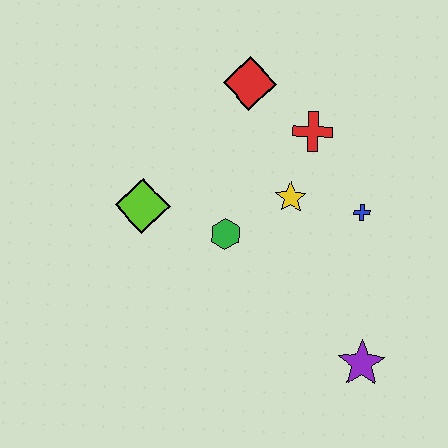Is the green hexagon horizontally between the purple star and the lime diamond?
Yes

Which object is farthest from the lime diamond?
The purple star is farthest from the lime diamond.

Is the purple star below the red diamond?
Yes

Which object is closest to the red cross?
The yellow star is closest to the red cross.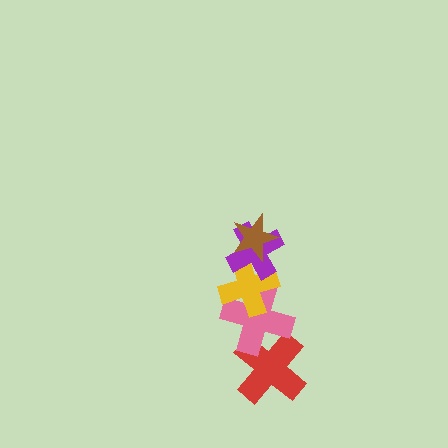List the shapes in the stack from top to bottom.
From top to bottom: the brown star, the purple cross, the yellow cross, the pink cross, the red cross.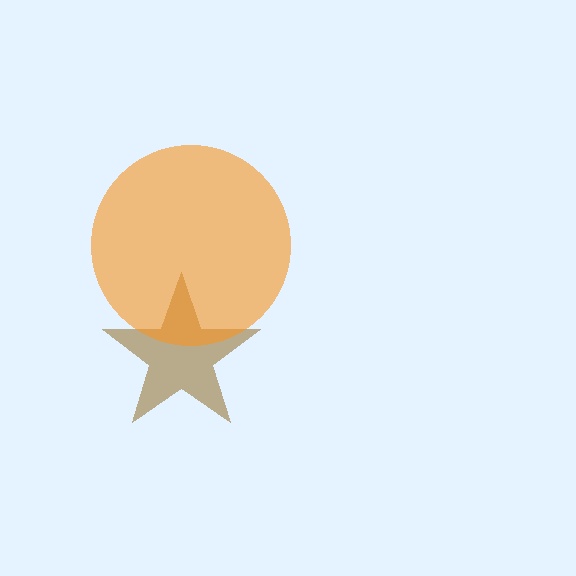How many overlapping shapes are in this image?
There are 2 overlapping shapes in the image.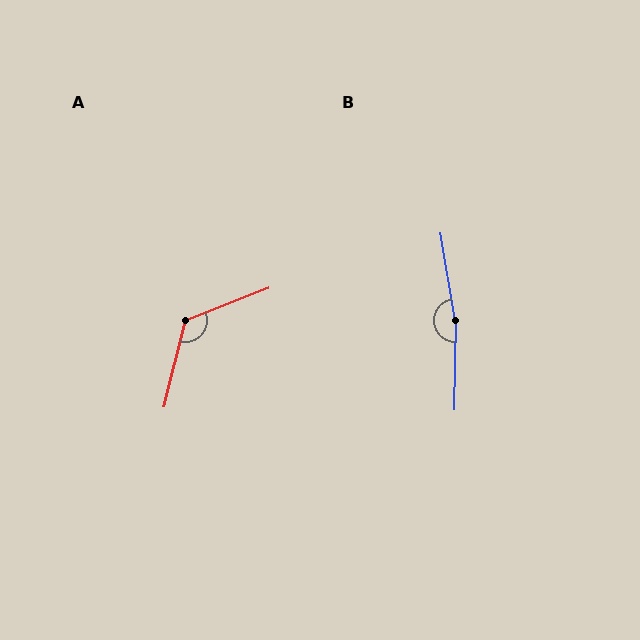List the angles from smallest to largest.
A (125°), B (170°).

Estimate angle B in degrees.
Approximately 170 degrees.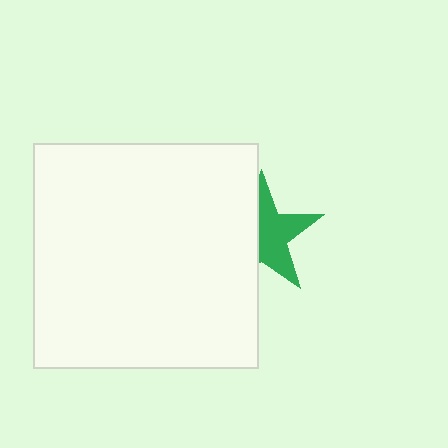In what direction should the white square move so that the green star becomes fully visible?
The white square should move left. That is the shortest direction to clear the overlap and leave the green star fully visible.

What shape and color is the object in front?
The object in front is a white square.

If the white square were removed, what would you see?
You would see the complete green star.